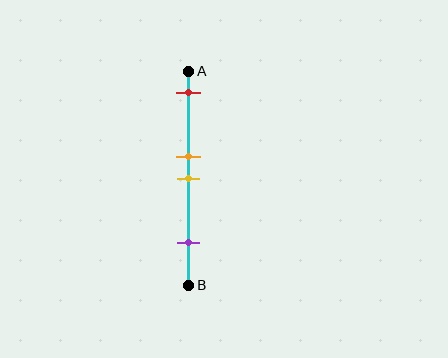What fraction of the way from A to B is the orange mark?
The orange mark is approximately 40% (0.4) of the way from A to B.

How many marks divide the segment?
There are 4 marks dividing the segment.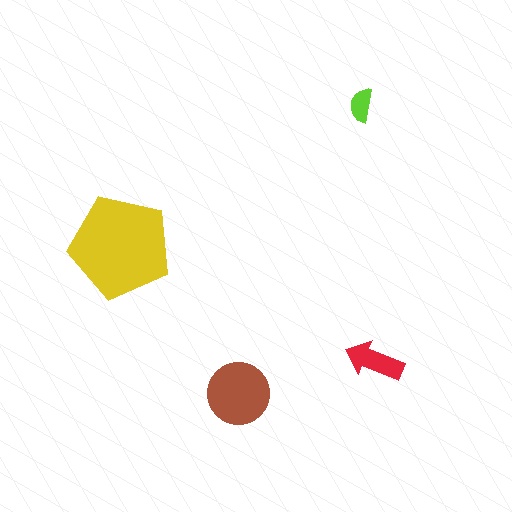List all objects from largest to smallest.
The yellow pentagon, the brown circle, the red arrow, the lime semicircle.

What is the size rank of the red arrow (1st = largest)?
3rd.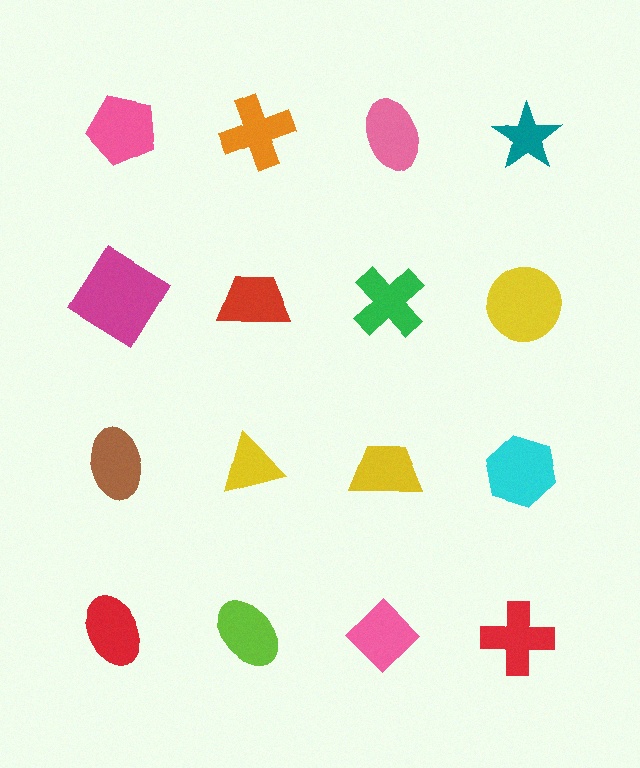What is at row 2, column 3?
A green cross.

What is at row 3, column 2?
A yellow triangle.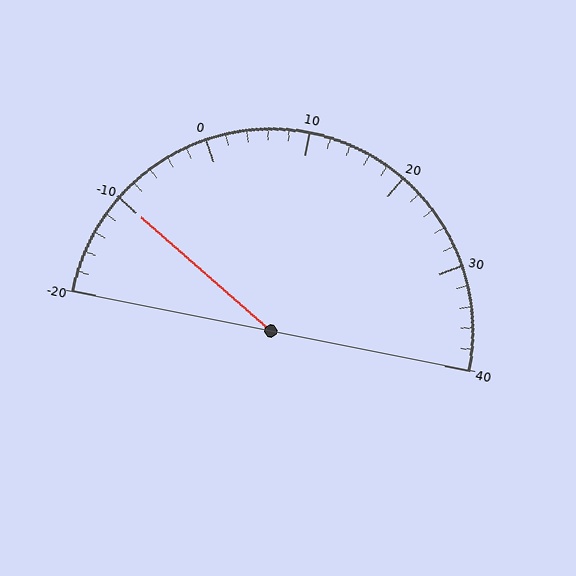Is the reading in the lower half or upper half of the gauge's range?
The reading is in the lower half of the range (-20 to 40).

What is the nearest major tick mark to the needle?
The nearest major tick mark is -10.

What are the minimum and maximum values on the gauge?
The gauge ranges from -20 to 40.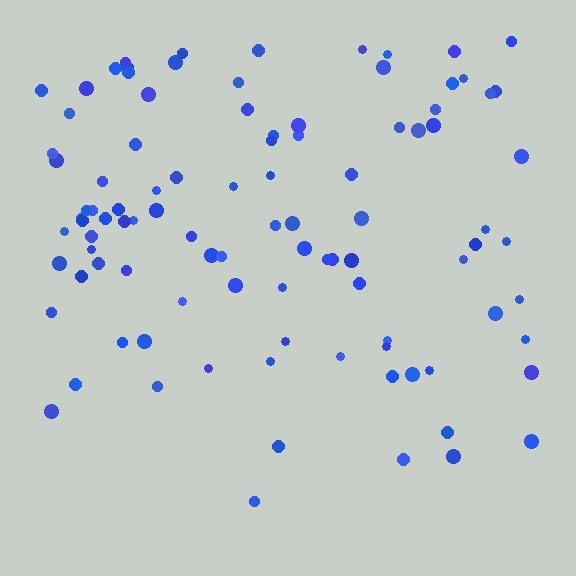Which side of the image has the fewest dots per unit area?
The bottom.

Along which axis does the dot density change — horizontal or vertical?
Vertical.